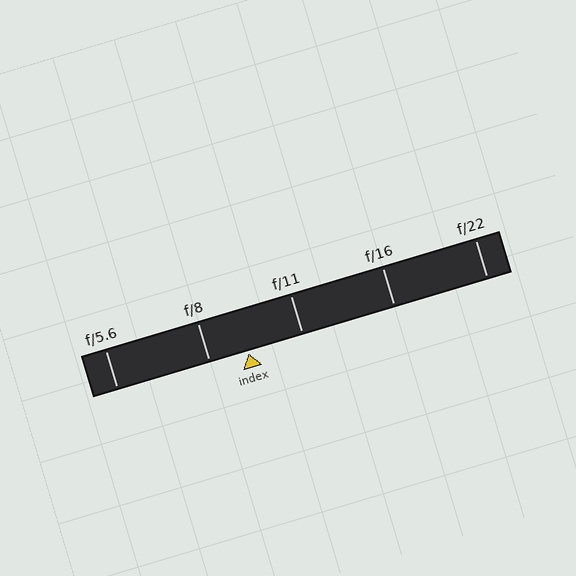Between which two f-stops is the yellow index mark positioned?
The index mark is between f/8 and f/11.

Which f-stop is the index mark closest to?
The index mark is closest to f/8.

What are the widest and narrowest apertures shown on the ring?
The widest aperture shown is f/5.6 and the narrowest is f/22.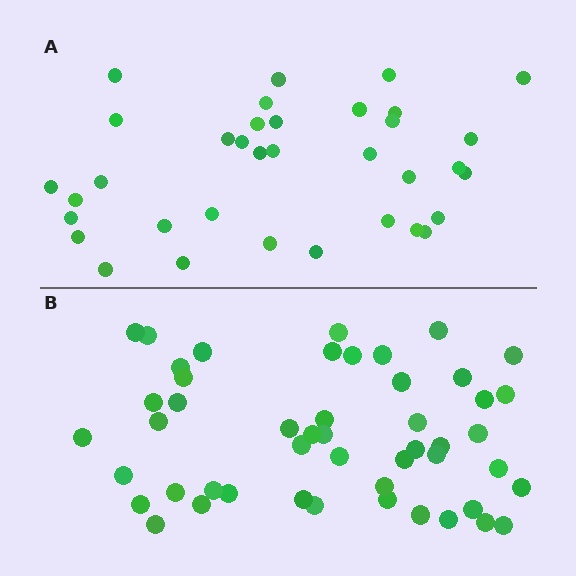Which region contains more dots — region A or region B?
Region B (the bottom region) has more dots.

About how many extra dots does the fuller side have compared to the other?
Region B has approximately 15 more dots than region A.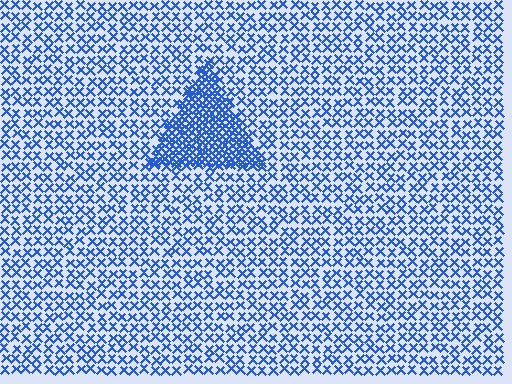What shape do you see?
I see a triangle.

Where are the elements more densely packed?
The elements are more densely packed inside the triangle boundary.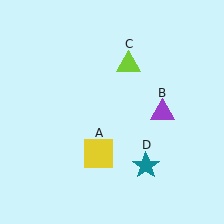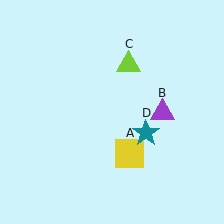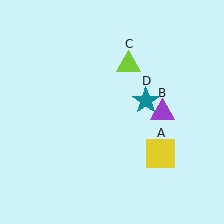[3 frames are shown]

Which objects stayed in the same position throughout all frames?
Purple triangle (object B) and lime triangle (object C) remained stationary.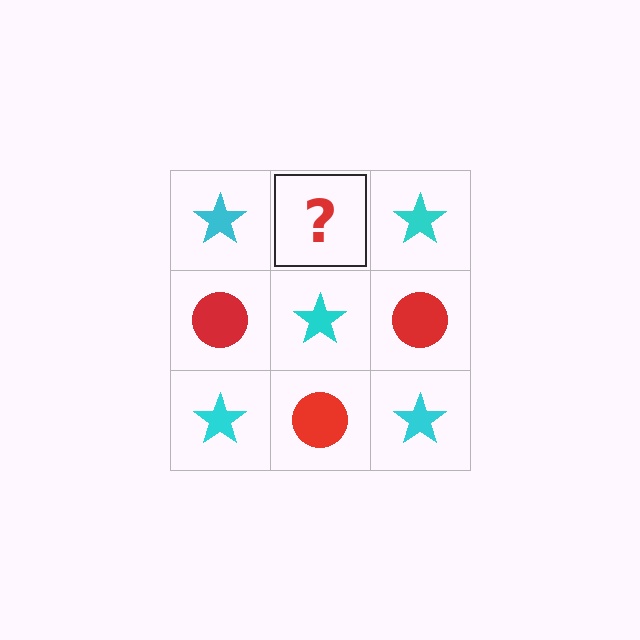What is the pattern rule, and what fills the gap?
The rule is that it alternates cyan star and red circle in a checkerboard pattern. The gap should be filled with a red circle.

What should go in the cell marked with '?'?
The missing cell should contain a red circle.